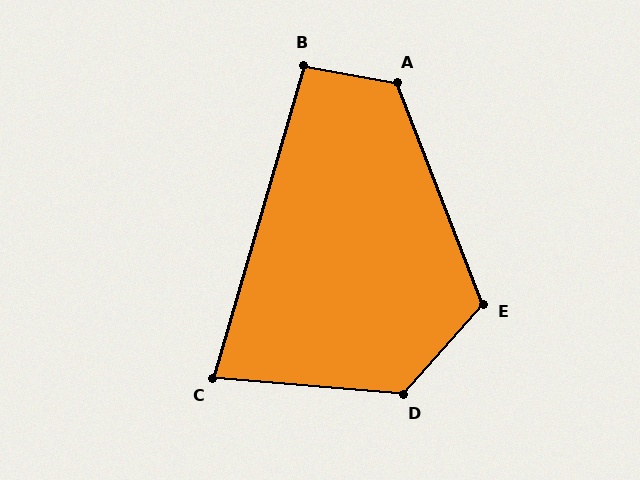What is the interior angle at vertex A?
Approximately 122 degrees (obtuse).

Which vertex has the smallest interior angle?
C, at approximately 78 degrees.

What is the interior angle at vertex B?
Approximately 96 degrees (obtuse).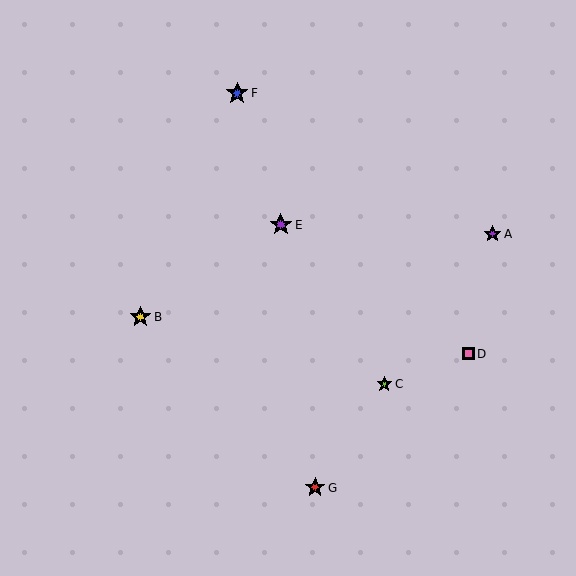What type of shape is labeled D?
Shape D is a pink square.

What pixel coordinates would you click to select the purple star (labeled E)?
Click at (281, 225) to select the purple star E.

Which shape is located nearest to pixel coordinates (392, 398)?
The lime star (labeled C) at (384, 384) is nearest to that location.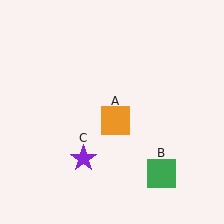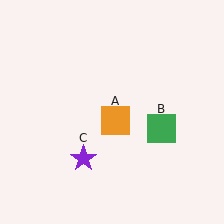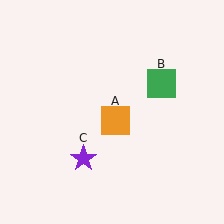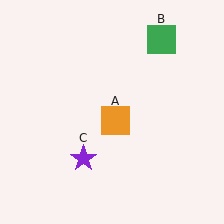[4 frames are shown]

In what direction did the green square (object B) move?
The green square (object B) moved up.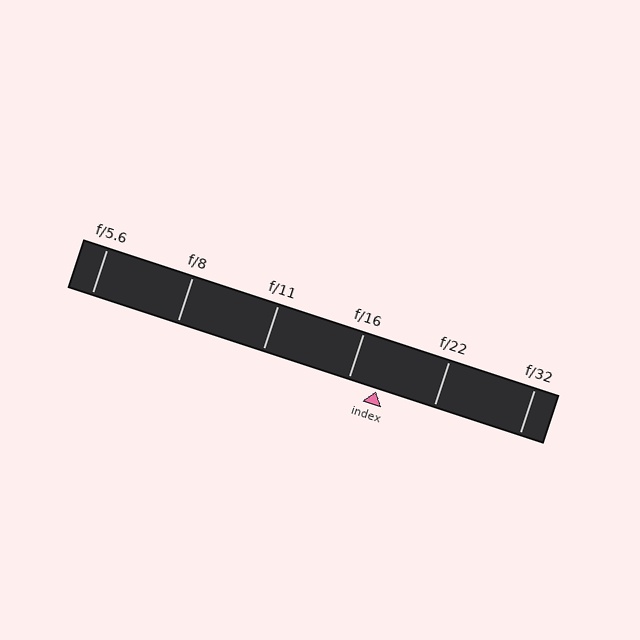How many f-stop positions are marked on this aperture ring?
There are 6 f-stop positions marked.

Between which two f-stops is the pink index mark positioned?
The index mark is between f/16 and f/22.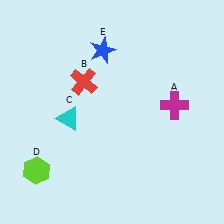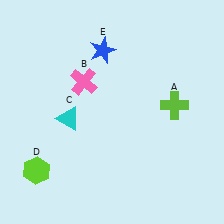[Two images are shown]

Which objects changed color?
A changed from magenta to lime. B changed from red to pink.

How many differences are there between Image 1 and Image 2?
There are 2 differences between the two images.